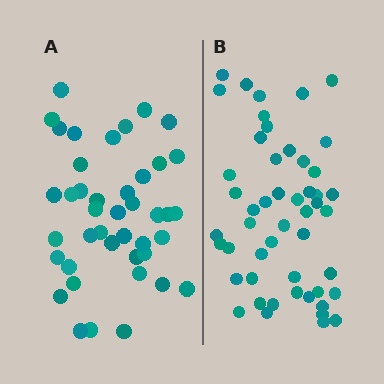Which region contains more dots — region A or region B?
Region B (the right region) has more dots.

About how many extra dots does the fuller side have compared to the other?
Region B has roughly 8 or so more dots than region A.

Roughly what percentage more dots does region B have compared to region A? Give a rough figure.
About 20% more.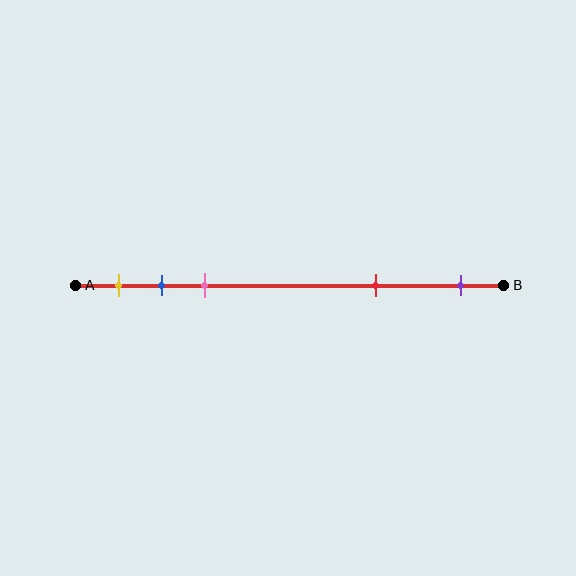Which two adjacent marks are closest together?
The blue and pink marks are the closest adjacent pair.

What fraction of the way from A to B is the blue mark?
The blue mark is approximately 20% (0.2) of the way from A to B.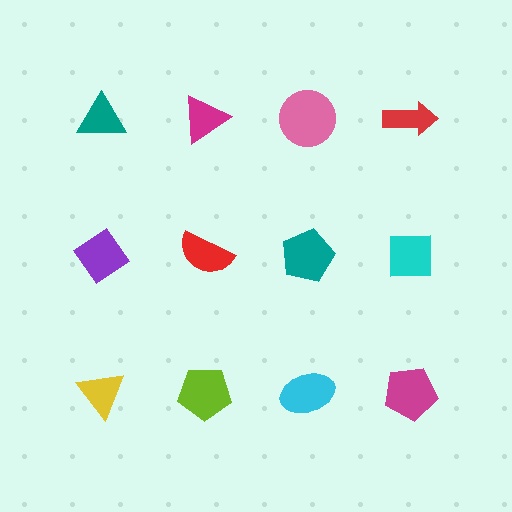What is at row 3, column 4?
A magenta pentagon.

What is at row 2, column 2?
A red semicircle.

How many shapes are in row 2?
4 shapes.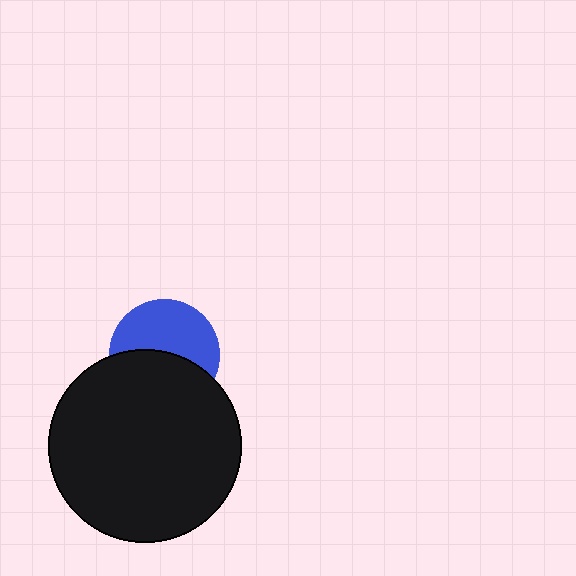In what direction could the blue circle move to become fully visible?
The blue circle could move up. That would shift it out from behind the black circle entirely.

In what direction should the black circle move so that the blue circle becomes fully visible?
The black circle should move down. That is the shortest direction to clear the overlap and leave the blue circle fully visible.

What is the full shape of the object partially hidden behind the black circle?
The partially hidden object is a blue circle.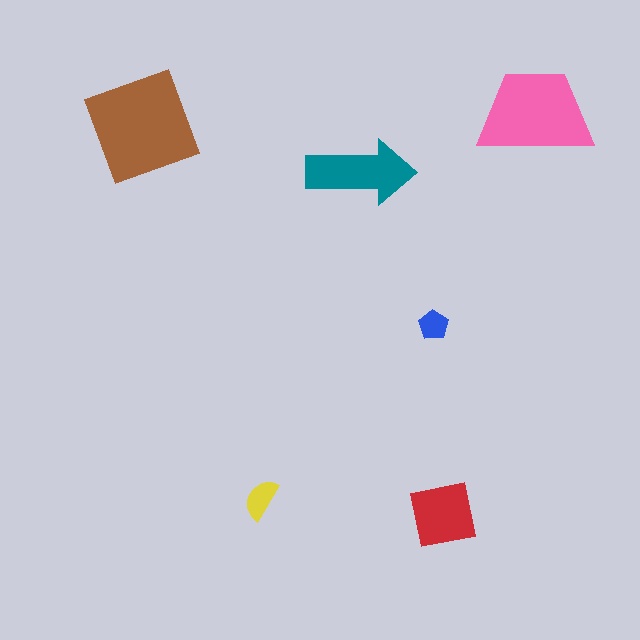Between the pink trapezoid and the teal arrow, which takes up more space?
The pink trapezoid.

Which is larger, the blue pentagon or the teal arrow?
The teal arrow.